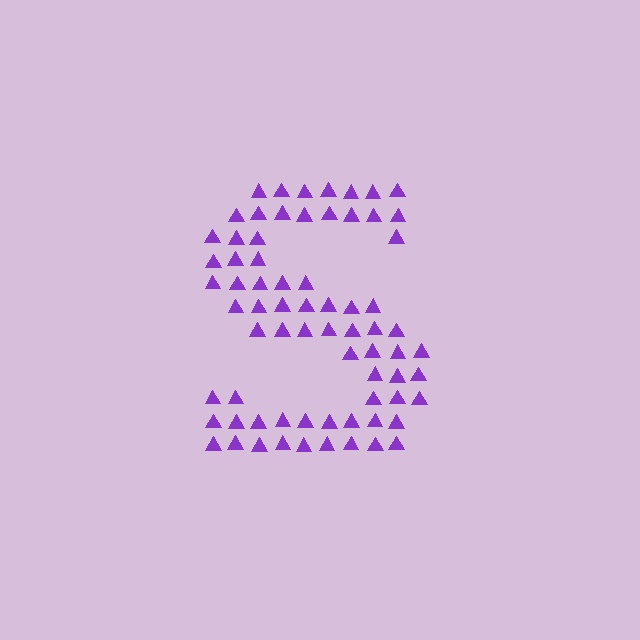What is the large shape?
The large shape is the letter S.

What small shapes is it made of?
It is made of small triangles.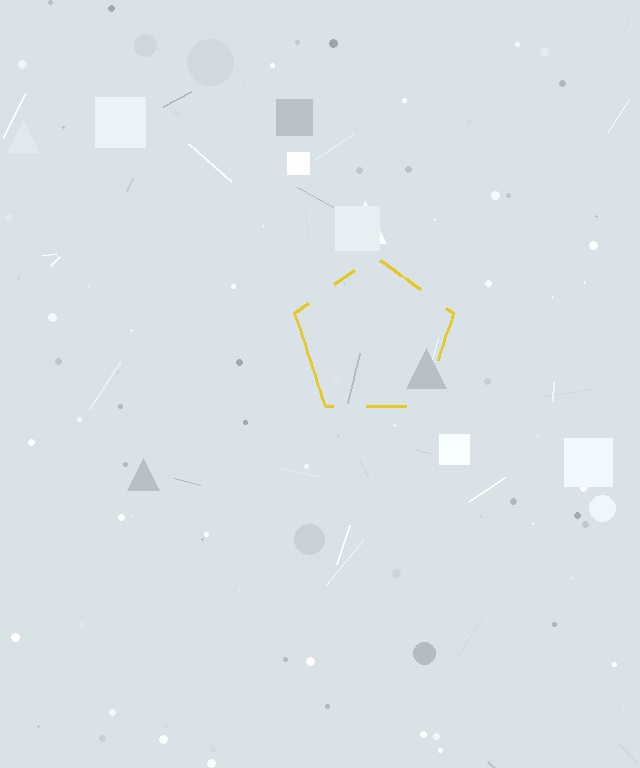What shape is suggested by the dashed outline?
The dashed outline suggests a pentagon.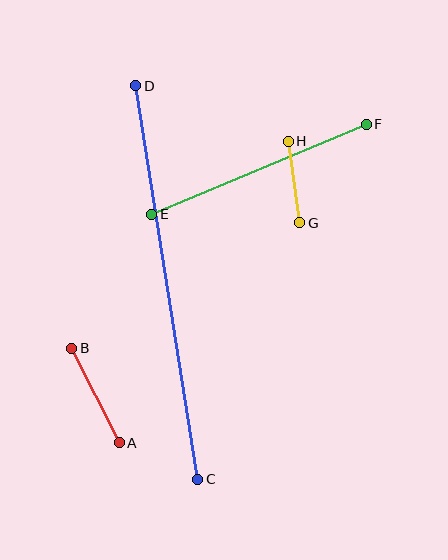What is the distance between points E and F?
The distance is approximately 233 pixels.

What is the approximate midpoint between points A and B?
The midpoint is at approximately (95, 395) pixels.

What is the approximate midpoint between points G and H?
The midpoint is at approximately (294, 182) pixels.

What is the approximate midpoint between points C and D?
The midpoint is at approximately (167, 283) pixels.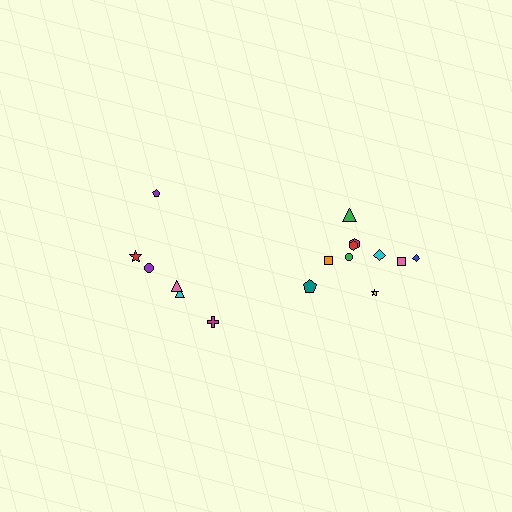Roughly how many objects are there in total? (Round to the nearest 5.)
Roughly 15 objects in total.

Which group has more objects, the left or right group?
The right group.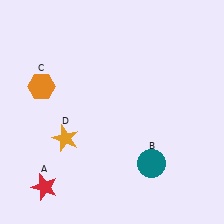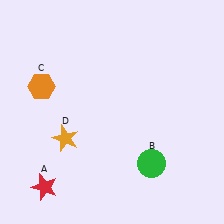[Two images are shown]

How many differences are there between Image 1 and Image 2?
There is 1 difference between the two images.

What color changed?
The circle (B) changed from teal in Image 1 to green in Image 2.